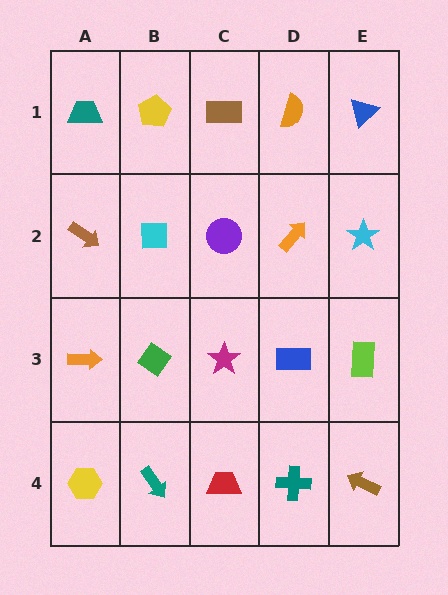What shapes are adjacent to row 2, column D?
An orange semicircle (row 1, column D), a blue rectangle (row 3, column D), a purple circle (row 2, column C), a cyan star (row 2, column E).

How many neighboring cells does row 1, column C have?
3.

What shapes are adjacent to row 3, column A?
A brown arrow (row 2, column A), a yellow hexagon (row 4, column A), a green diamond (row 3, column B).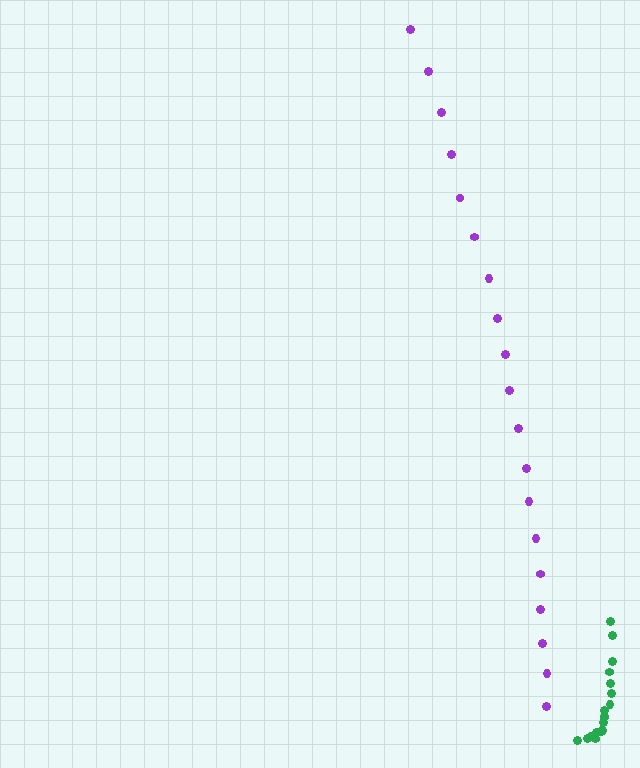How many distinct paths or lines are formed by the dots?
There are 2 distinct paths.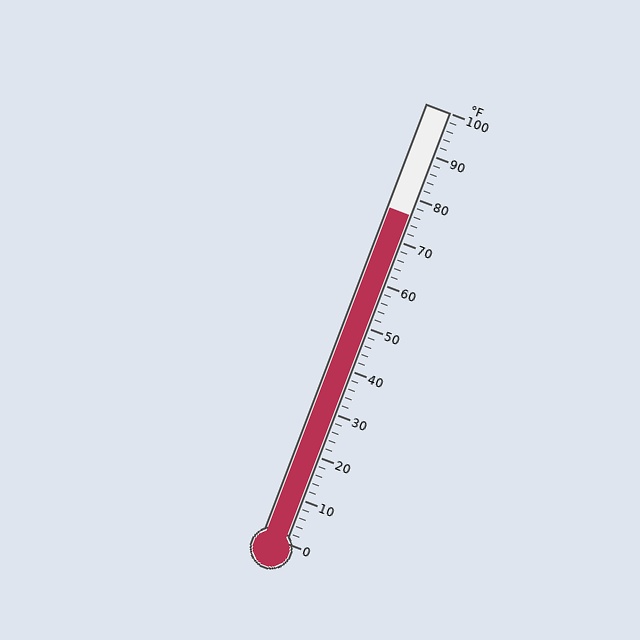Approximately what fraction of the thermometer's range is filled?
The thermometer is filled to approximately 75% of its range.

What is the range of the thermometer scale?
The thermometer scale ranges from 0°F to 100°F.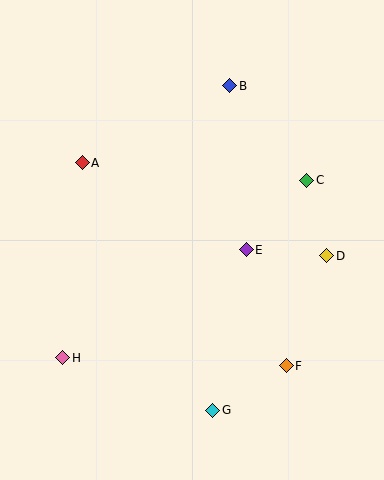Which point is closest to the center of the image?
Point E at (246, 250) is closest to the center.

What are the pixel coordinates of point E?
Point E is at (246, 250).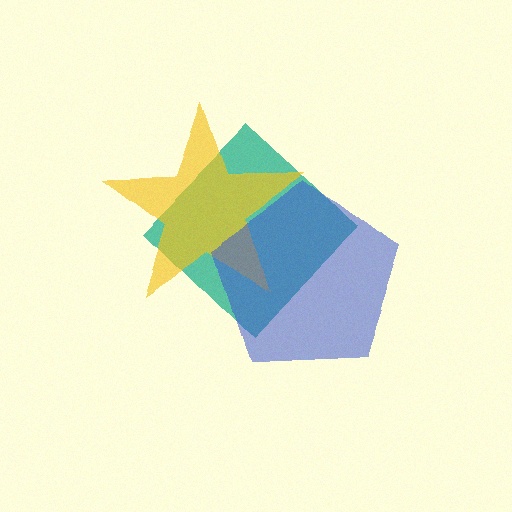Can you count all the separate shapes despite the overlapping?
Yes, there are 3 separate shapes.